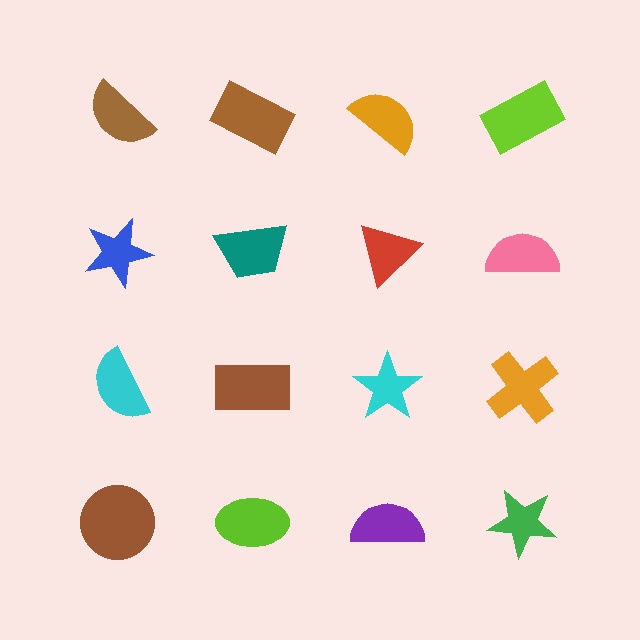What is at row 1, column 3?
An orange semicircle.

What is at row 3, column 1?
A cyan semicircle.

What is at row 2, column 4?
A pink semicircle.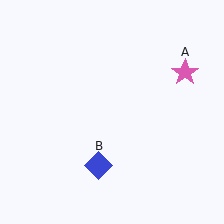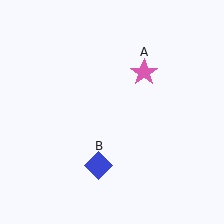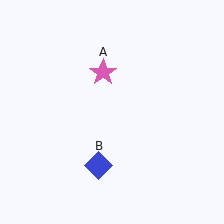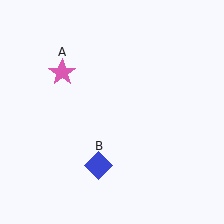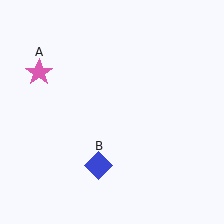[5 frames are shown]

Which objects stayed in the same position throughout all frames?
Blue diamond (object B) remained stationary.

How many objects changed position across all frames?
1 object changed position: pink star (object A).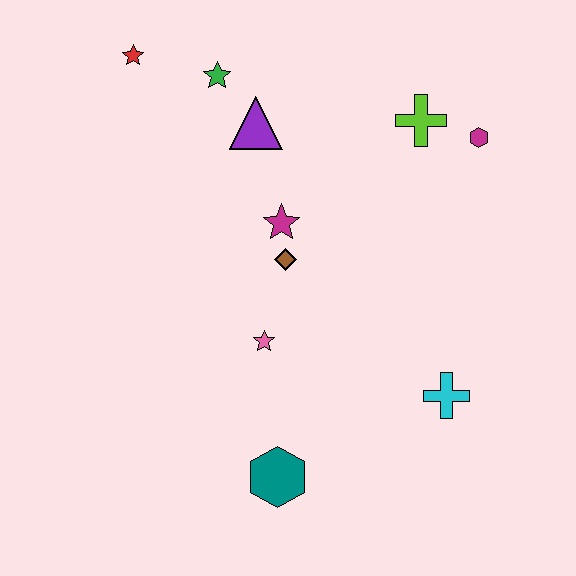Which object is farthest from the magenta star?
The teal hexagon is farthest from the magenta star.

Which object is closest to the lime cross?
The magenta hexagon is closest to the lime cross.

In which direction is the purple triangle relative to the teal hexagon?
The purple triangle is above the teal hexagon.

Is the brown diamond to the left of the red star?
No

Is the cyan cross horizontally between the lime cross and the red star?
No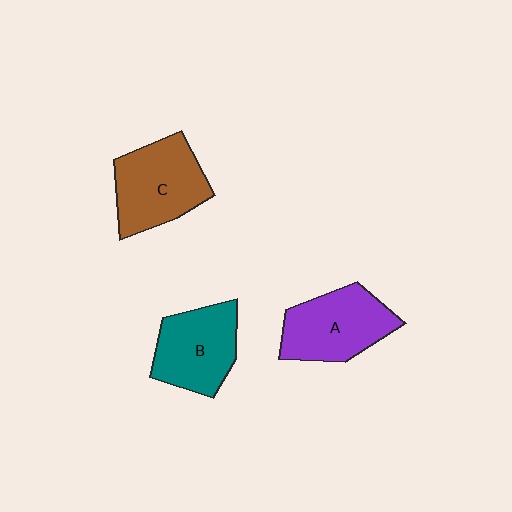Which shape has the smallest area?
Shape B (teal).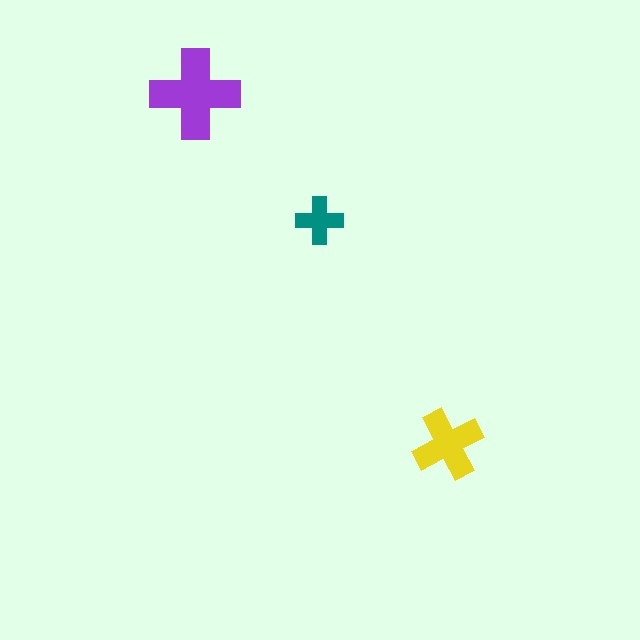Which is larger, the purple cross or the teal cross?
The purple one.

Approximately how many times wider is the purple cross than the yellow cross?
About 1.5 times wider.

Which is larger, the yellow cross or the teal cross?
The yellow one.